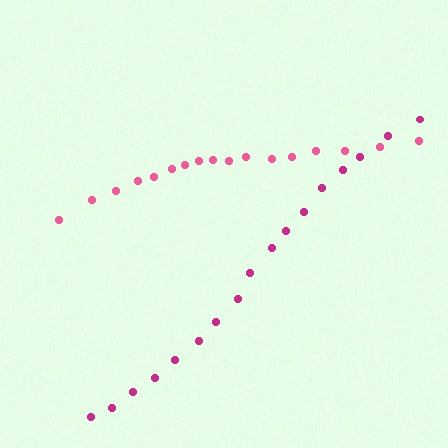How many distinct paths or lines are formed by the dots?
There are 2 distinct paths.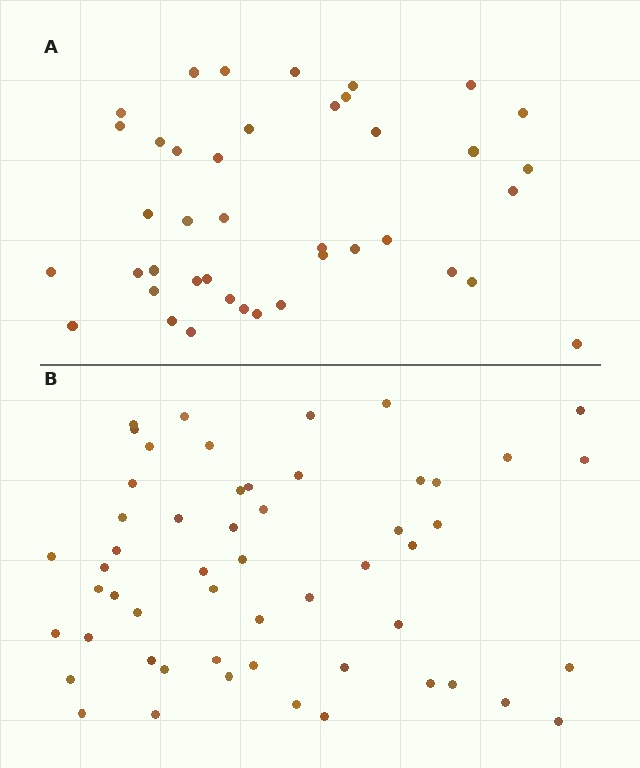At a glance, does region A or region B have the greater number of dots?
Region B (the bottom region) has more dots.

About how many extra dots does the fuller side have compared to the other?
Region B has approximately 15 more dots than region A.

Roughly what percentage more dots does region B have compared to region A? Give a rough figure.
About 30% more.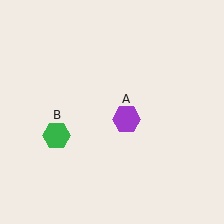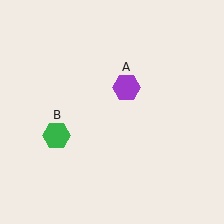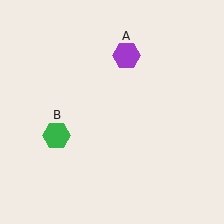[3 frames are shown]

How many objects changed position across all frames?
1 object changed position: purple hexagon (object A).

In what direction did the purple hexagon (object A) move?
The purple hexagon (object A) moved up.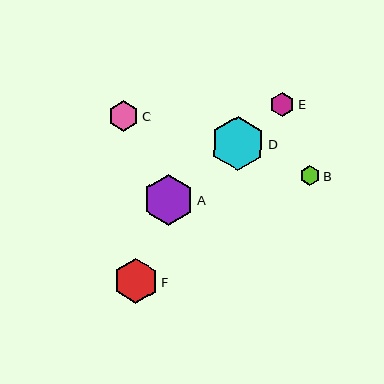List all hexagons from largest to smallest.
From largest to smallest: D, A, F, C, E, B.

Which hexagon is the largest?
Hexagon D is the largest with a size of approximately 54 pixels.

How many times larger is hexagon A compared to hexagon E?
Hexagon A is approximately 2.1 times the size of hexagon E.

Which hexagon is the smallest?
Hexagon B is the smallest with a size of approximately 20 pixels.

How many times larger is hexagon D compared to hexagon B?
Hexagon D is approximately 2.7 times the size of hexagon B.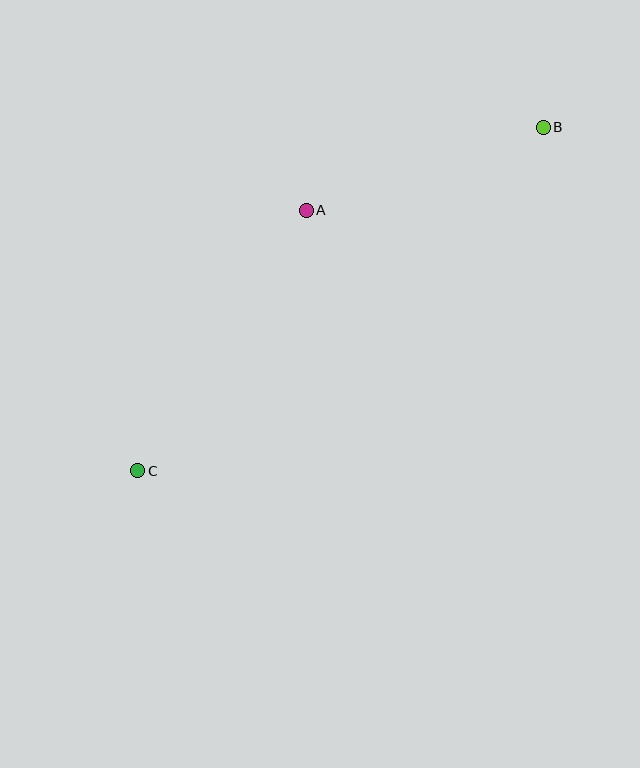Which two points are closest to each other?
Points A and B are closest to each other.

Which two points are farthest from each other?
Points B and C are farthest from each other.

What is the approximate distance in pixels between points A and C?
The distance between A and C is approximately 310 pixels.